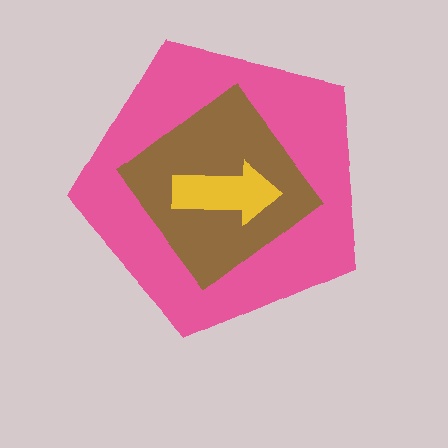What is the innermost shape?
The yellow arrow.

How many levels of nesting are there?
3.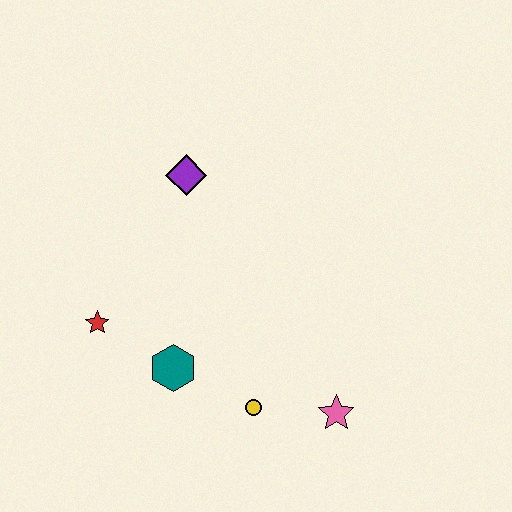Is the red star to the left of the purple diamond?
Yes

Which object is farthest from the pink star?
The purple diamond is farthest from the pink star.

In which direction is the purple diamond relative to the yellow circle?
The purple diamond is above the yellow circle.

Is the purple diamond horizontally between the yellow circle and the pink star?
No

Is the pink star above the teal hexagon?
No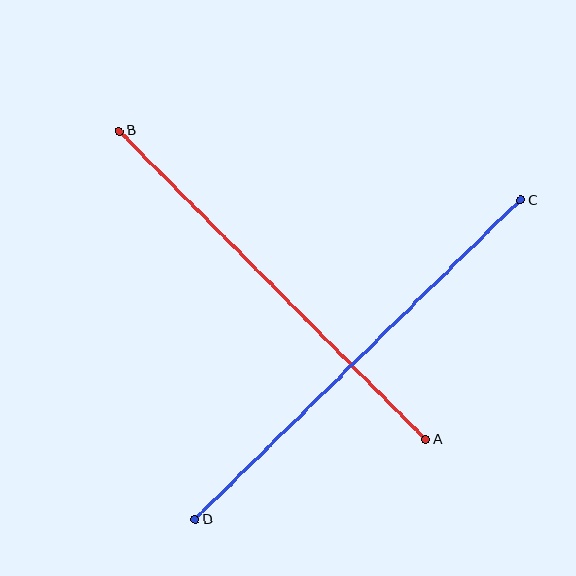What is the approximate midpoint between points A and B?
The midpoint is at approximately (273, 285) pixels.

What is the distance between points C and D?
The distance is approximately 456 pixels.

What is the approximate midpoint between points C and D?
The midpoint is at approximately (358, 360) pixels.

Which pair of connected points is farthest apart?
Points C and D are farthest apart.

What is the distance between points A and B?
The distance is approximately 435 pixels.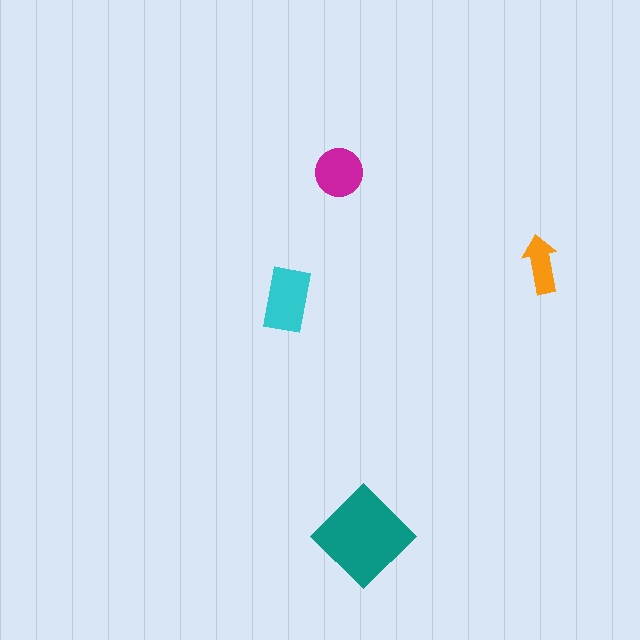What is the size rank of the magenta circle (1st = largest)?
3rd.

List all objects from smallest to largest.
The orange arrow, the magenta circle, the cyan rectangle, the teal diamond.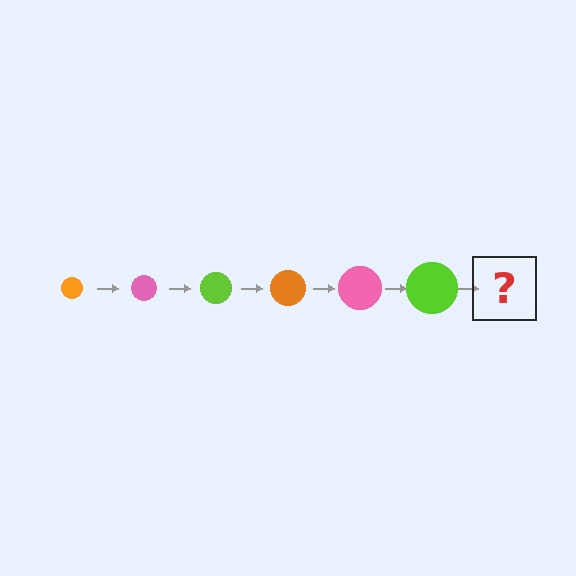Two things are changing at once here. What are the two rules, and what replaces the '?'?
The two rules are that the circle grows larger each step and the color cycles through orange, pink, and lime. The '?' should be an orange circle, larger than the previous one.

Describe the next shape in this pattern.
It should be an orange circle, larger than the previous one.